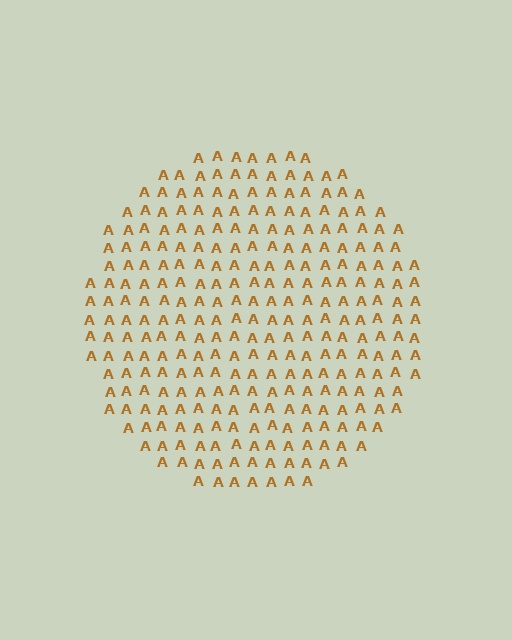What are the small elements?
The small elements are letter A's.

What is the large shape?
The large shape is a circle.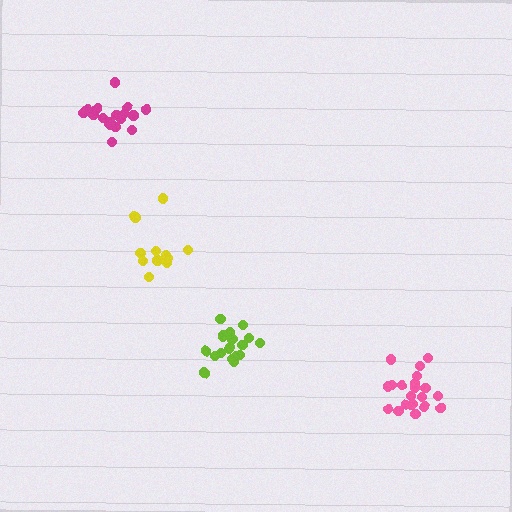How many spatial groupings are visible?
There are 4 spatial groupings.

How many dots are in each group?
Group 1: 20 dots, Group 2: 18 dots, Group 3: 14 dots, Group 4: 20 dots (72 total).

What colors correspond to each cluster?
The clusters are colored: lime, magenta, yellow, pink.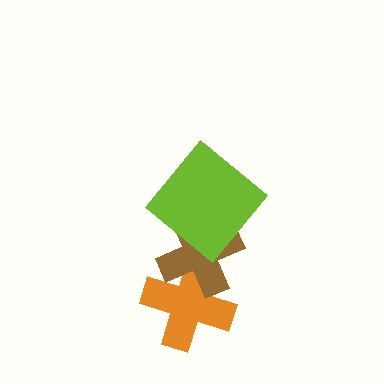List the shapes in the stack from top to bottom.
From top to bottom: the lime diamond, the brown cross, the orange cross.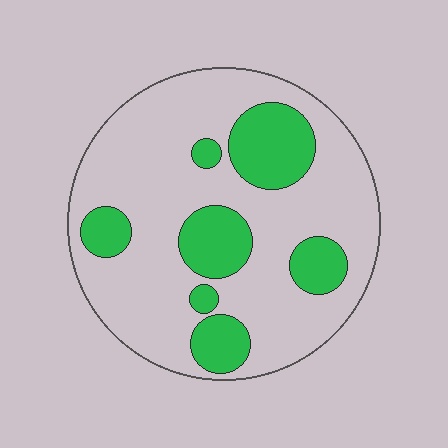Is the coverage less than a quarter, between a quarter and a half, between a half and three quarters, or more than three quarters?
Between a quarter and a half.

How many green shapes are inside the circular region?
7.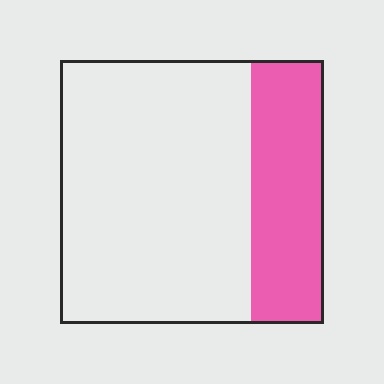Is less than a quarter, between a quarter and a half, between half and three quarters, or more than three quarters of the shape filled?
Between a quarter and a half.